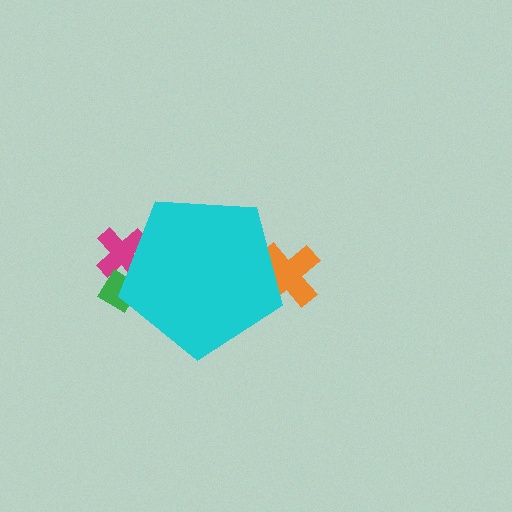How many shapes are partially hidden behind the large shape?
3 shapes are partially hidden.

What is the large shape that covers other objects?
A cyan pentagon.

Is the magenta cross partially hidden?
Yes, the magenta cross is partially hidden behind the cyan pentagon.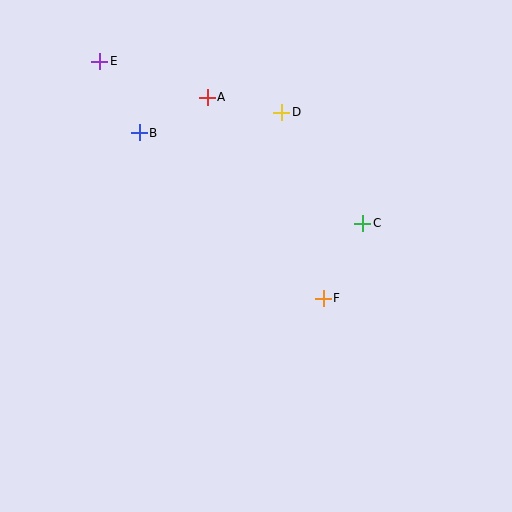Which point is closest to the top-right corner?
Point D is closest to the top-right corner.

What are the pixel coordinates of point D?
Point D is at (281, 112).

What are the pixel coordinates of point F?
Point F is at (323, 298).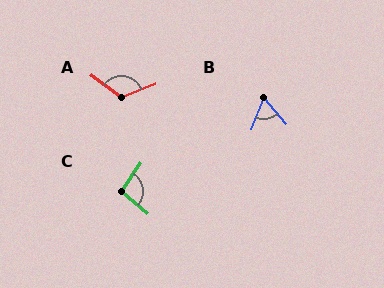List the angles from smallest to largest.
B (61°), C (95°), A (122°).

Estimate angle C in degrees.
Approximately 95 degrees.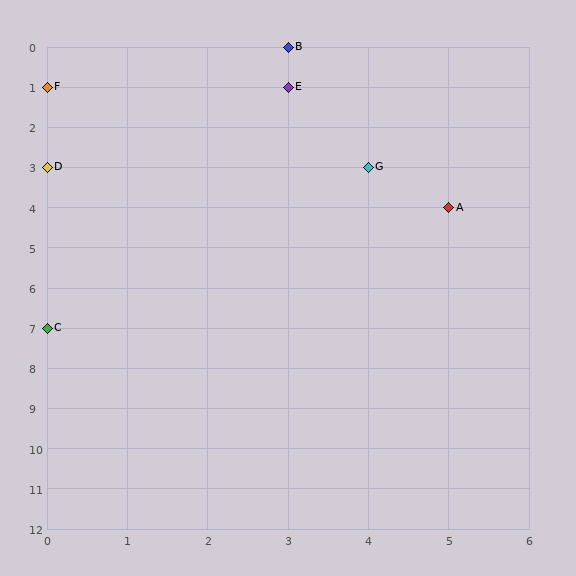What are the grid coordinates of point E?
Point E is at grid coordinates (3, 1).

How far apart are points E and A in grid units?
Points E and A are 2 columns and 3 rows apart (about 3.6 grid units diagonally).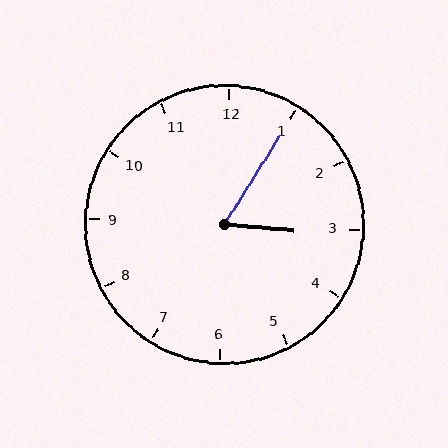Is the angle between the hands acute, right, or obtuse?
It is acute.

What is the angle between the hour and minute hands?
Approximately 62 degrees.